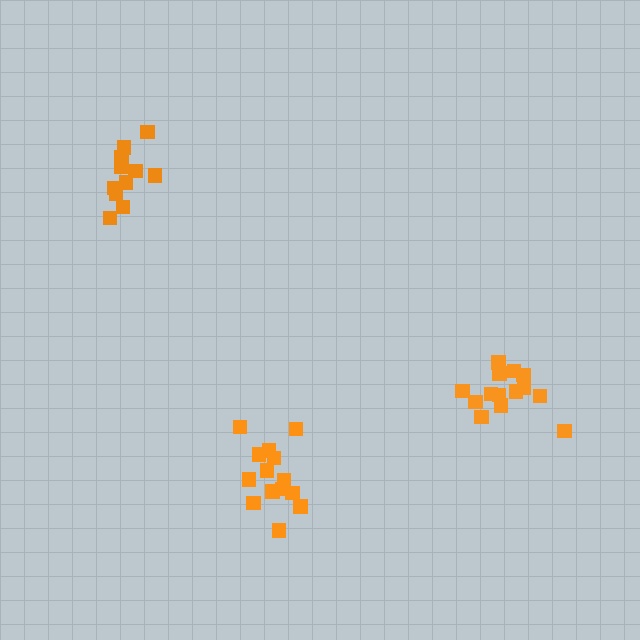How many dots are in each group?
Group 1: 14 dots, Group 2: 14 dots, Group 3: 11 dots (39 total).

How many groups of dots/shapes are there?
There are 3 groups.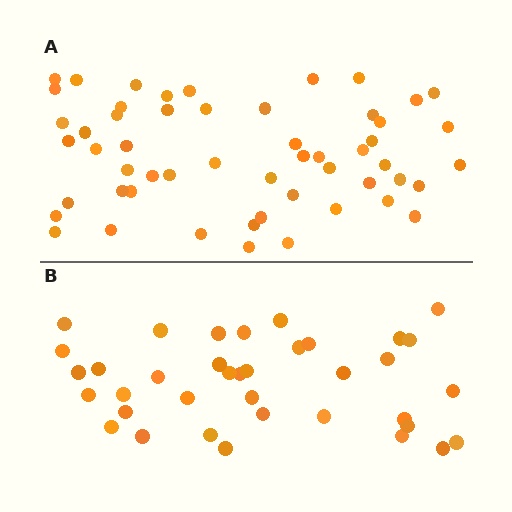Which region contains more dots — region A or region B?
Region A (the top region) has more dots.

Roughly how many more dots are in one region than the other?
Region A has approximately 15 more dots than region B.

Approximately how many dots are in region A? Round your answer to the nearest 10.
About 50 dots. (The exact count is 54, which rounds to 50.)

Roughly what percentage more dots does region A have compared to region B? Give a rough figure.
About 45% more.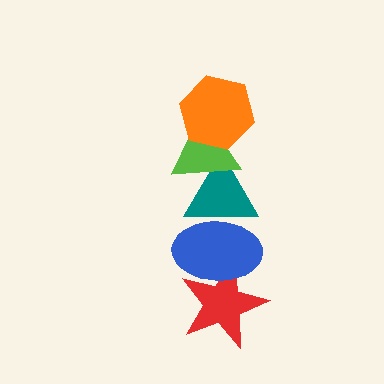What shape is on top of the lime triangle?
The orange hexagon is on top of the lime triangle.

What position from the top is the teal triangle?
The teal triangle is 3rd from the top.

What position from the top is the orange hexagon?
The orange hexagon is 1st from the top.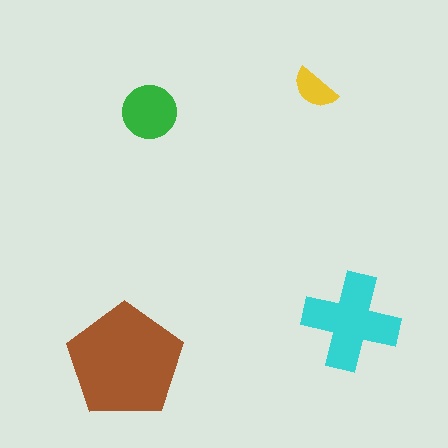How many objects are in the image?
There are 4 objects in the image.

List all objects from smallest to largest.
The yellow semicircle, the green circle, the cyan cross, the brown pentagon.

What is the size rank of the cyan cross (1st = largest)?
2nd.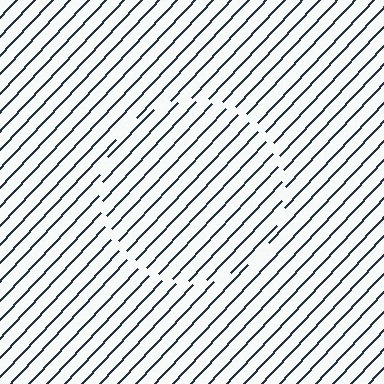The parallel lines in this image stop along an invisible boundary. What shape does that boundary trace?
An illusory circle. The interior of the shape contains the same grating, shifted by half a period — the contour is defined by the phase discontinuity where line-ends from the inner and outer gratings abut.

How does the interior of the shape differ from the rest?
The interior of the shape contains the same grating, shifted by half a period — the contour is defined by the phase discontinuity where line-ends from the inner and outer gratings abut.